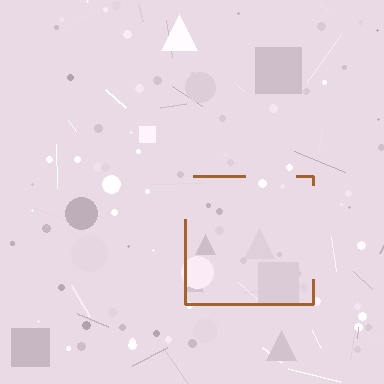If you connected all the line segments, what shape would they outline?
They would outline a square.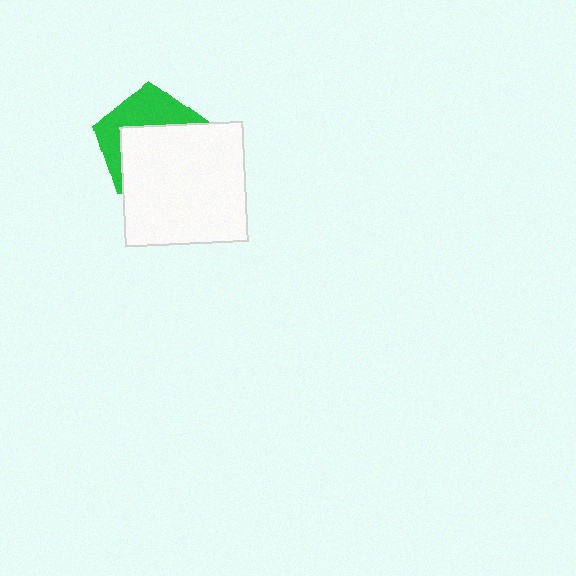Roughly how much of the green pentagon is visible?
A small part of it is visible (roughly 42%).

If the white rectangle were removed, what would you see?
You would see the complete green pentagon.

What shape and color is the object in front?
The object in front is a white rectangle.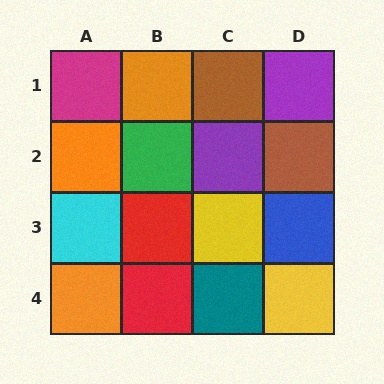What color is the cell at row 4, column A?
Orange.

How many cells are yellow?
2 cells are yellow.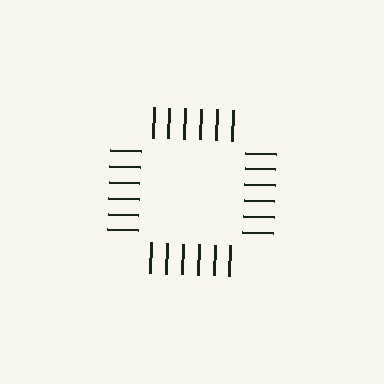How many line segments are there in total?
24 — 6 along each of the 4 edges.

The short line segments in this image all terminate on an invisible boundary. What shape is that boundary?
An illusory square — the line segments terminate on its edges but no continuous stroke is drawn.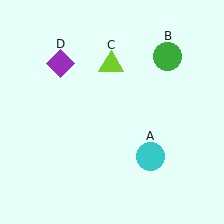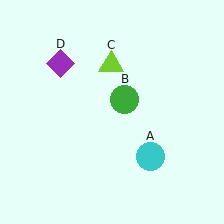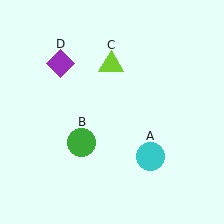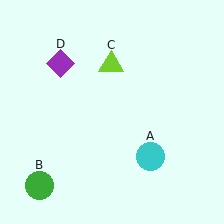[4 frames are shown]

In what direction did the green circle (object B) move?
The green circle (object B) moved down and to the left.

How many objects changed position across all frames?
1 object changed position: green circle (object B).